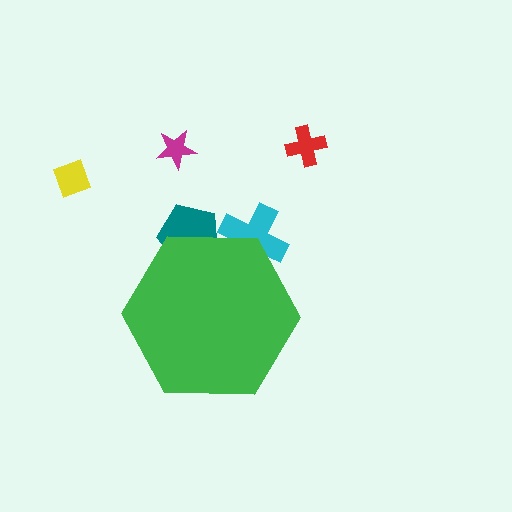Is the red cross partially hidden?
No, the red cross is fully visible.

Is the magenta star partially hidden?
No, the magenta star is fully visible.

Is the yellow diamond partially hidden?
No, the yellow diamond is fully visible.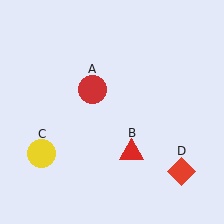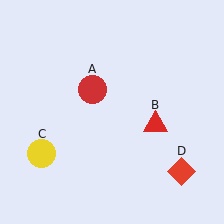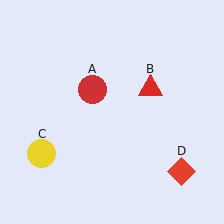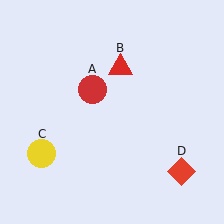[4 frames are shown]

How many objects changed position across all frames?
1 object changed position: red triangle (object B).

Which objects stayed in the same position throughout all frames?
Red circle (object A) and yellow circle (object C) and red diamond (object D) remained stationary.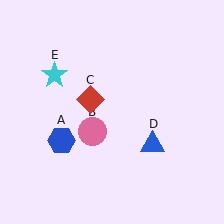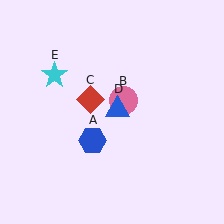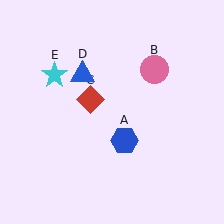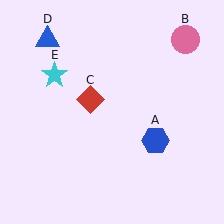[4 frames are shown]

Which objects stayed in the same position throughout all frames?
Red diamond (object C) and cyan star (object E) remained stationary.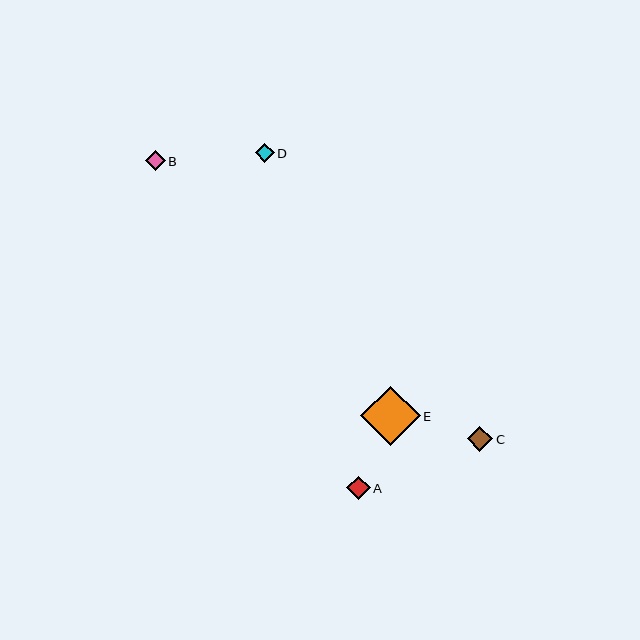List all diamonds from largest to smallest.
From largest to smallest: E, C, A, B, D.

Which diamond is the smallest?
Diamond D is the smallest with a size of approximately 18 pixels.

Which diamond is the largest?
Diamond E is the largest with a size of approximately 59 pixels.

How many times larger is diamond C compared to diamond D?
Diamond C is approximately 1.4 times the size of diamond D.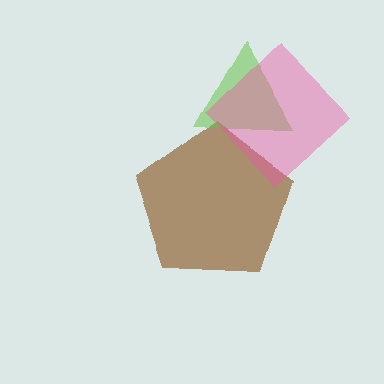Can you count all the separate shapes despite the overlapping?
Yes, there are 3 separate shapes.